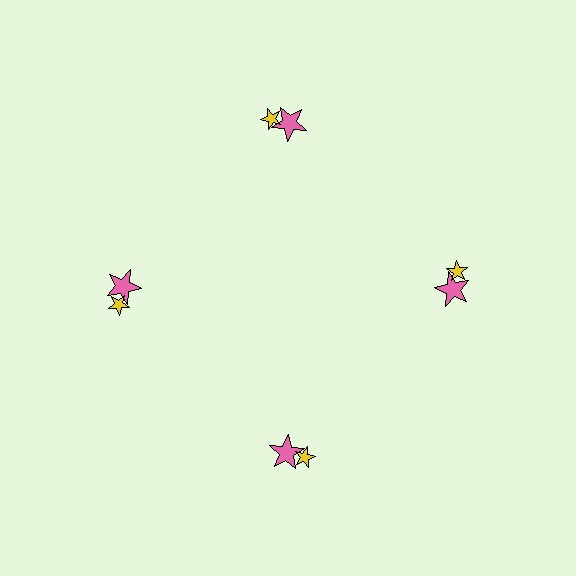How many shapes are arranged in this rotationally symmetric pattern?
There are 8 shapes, arranged in 4 groups of 2.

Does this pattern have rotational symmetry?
Yes, this pattern has 4-fold rotational symmetry. It looks the same after rotating 90 degrees around the center.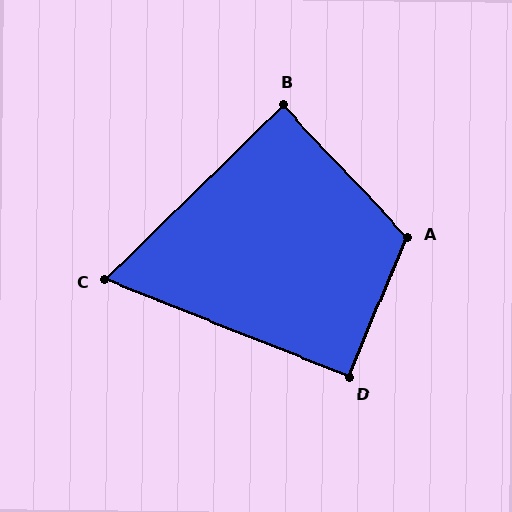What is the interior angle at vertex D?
Approximately 91 degrees (approximately right).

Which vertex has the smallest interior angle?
C, at approximately 66 degrees.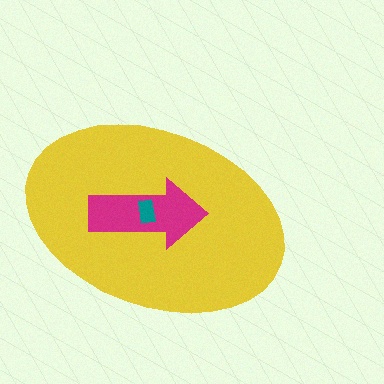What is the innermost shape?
The teal rectangle.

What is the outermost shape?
The yellow ellipse.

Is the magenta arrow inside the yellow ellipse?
Yes.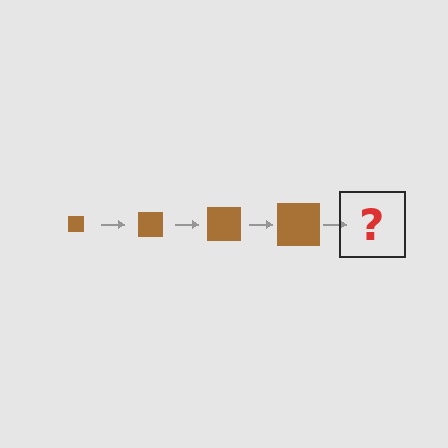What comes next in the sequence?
The next element should be a brown square, larger than the previous one.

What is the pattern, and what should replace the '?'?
The pattern is that the square gets progressively larger each step. The '?' should be a brown square, larger than the previous one.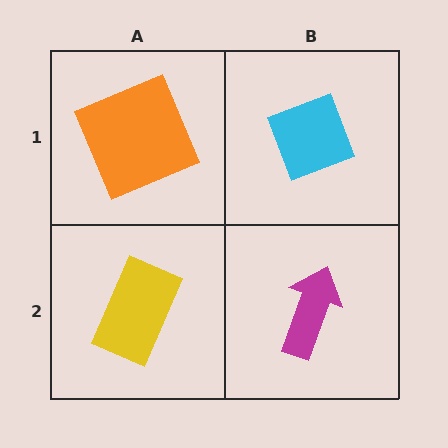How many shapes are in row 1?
2 shapes.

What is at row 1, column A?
An orange square.